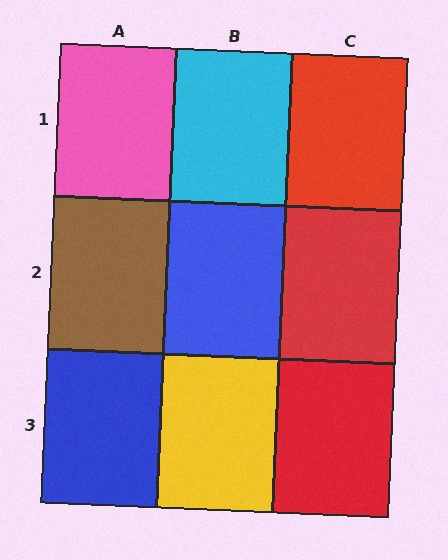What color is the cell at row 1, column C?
Red.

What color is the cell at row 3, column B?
Yellow.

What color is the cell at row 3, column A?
Blue.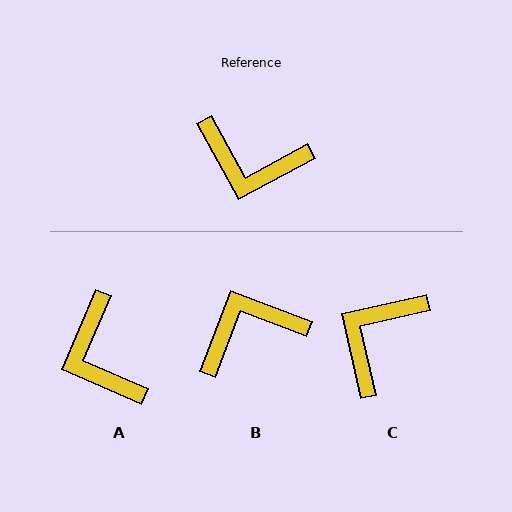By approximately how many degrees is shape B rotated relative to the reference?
Approximately 139 degrees clockwise.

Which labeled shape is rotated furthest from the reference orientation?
B, about 139 degrees away.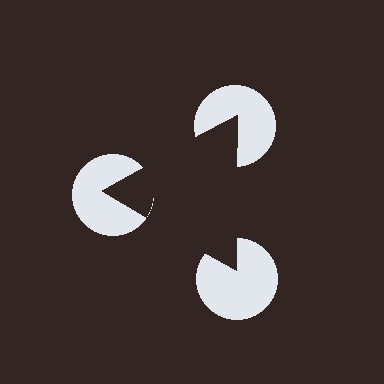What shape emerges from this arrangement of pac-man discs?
An illusory triangle — its edges are inferred from the aligned wedge cuts in the pac-man discs, not physically drawn.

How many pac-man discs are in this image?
There are 3 — one at each vertex of the illusory triangle.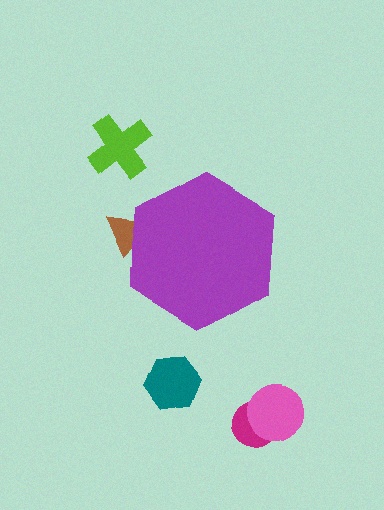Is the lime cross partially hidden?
No, the lime cross is fully visible.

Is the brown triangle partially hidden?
Yes, the brown triangle is partially hidden behind the purple hexagon.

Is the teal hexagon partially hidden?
No, the teal hexagon is fully visible.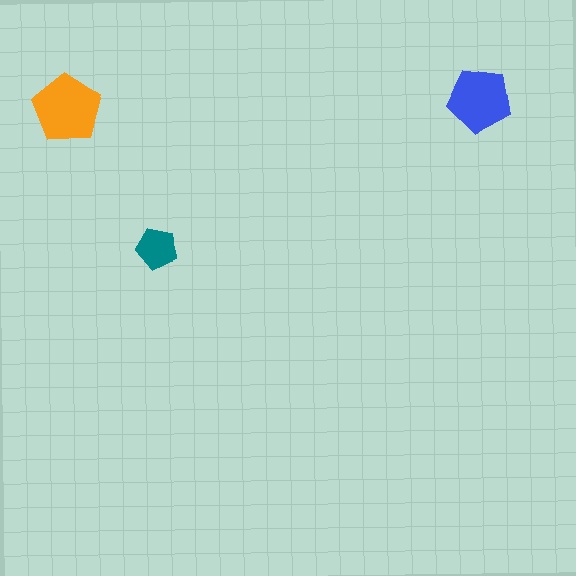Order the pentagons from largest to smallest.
the orange one, the blue one, the teal one.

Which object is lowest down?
The teal pentagon is bottommost.